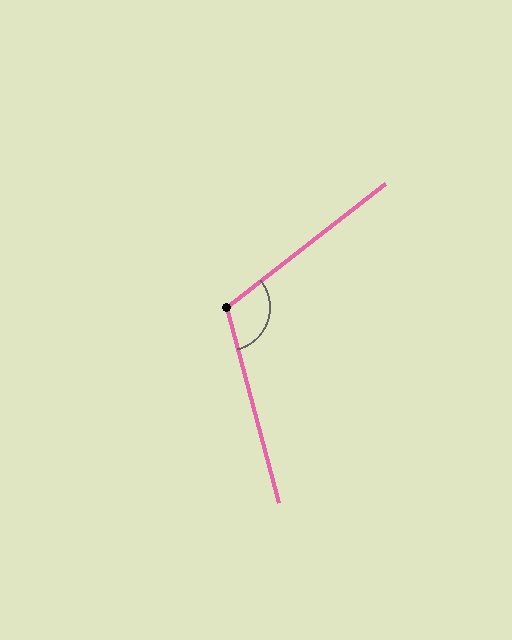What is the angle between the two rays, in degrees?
Approximately 113 degrees.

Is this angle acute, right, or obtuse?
It is obtuse.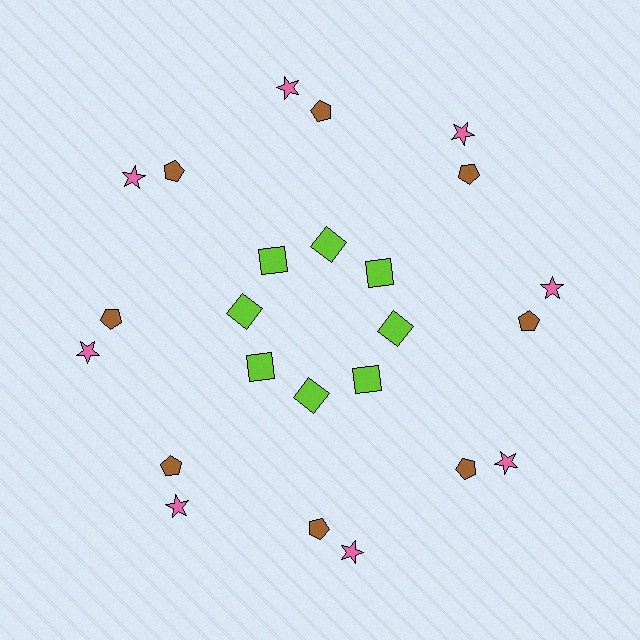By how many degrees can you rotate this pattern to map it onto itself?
The pattern maps onto itself every 45 degrees of rotation.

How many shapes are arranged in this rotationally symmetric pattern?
There are 24 shapes, arranged in 8 groups of 3.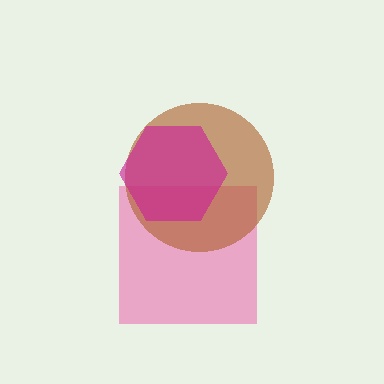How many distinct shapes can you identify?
There are 3 distinct shapes: a pink square, a brown circle, a magenta hexagon.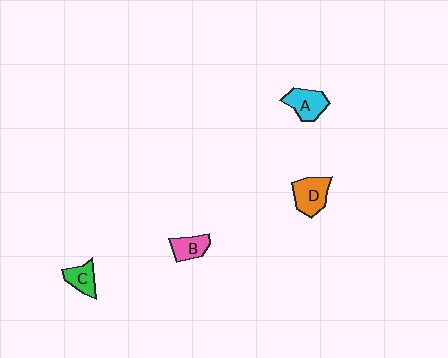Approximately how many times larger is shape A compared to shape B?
Approximately 1.3 times.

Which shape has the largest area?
Shape D (orange).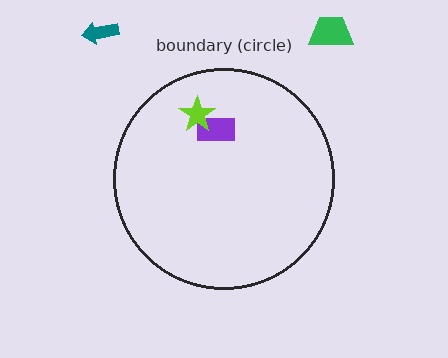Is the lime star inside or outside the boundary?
Inside.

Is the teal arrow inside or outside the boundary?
Outside.